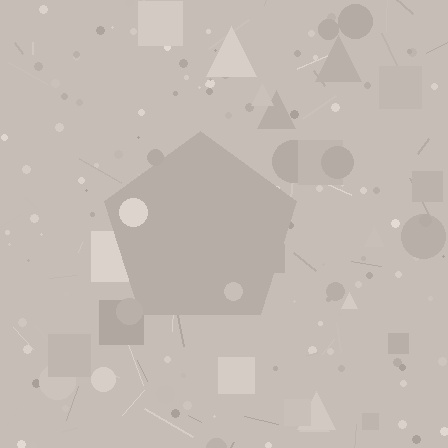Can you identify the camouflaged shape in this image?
The camouflaged shape is a pentagon.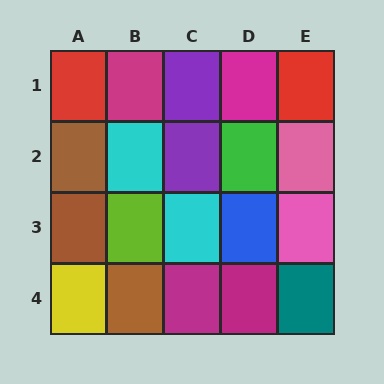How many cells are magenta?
4 cells are magenta.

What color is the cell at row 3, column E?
Pink.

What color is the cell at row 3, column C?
Cyan.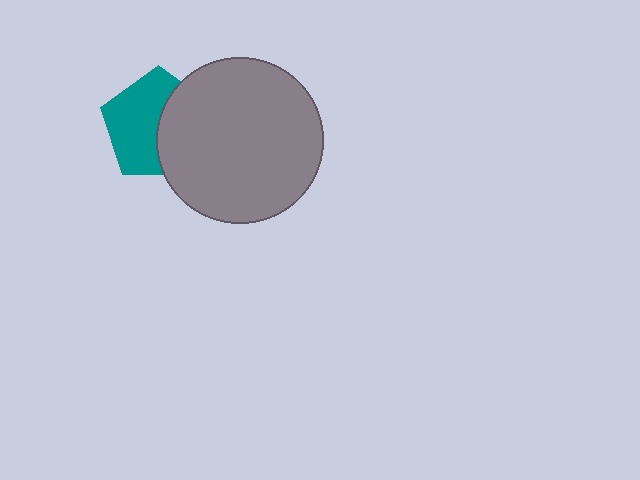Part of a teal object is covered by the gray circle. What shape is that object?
It is a pentagon.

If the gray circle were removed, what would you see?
You would see the complete teal pentagon.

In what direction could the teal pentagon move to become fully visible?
The teal pentagon could move left. That would shift it out from behind the gray circle entirely.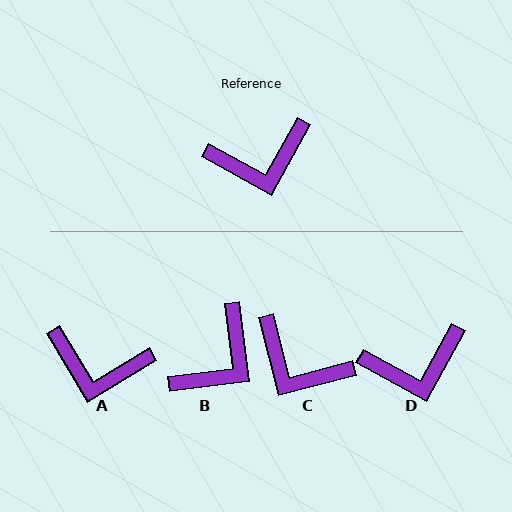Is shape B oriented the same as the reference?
No, it is off by about 36 degrees.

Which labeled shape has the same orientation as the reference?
D.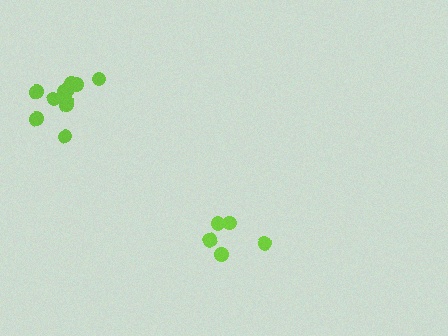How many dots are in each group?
Group 1: 11 dots, Group 2: 5 dots (16 total).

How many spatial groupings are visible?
There are 2 spatial groupings.